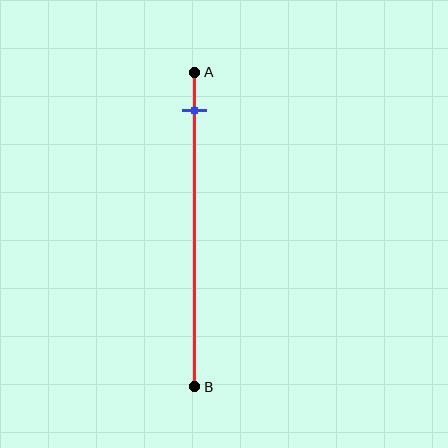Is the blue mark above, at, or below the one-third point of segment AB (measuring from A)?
The blue mark is above the one-third point of segment AB.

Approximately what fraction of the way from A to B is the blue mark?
The blue mark is approximately 10% of the way from A to B.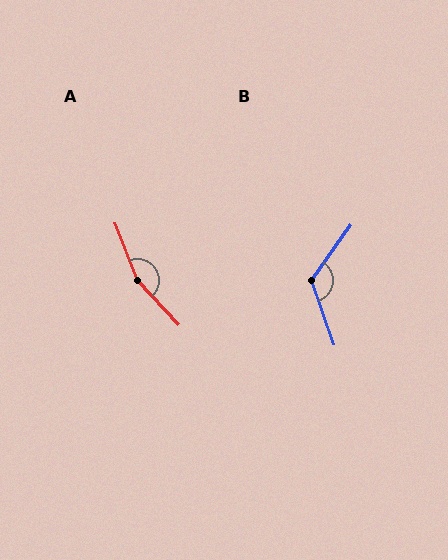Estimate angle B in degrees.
Approximately 126 degrees.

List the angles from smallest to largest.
B (126°), A (158°).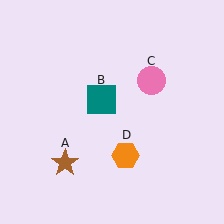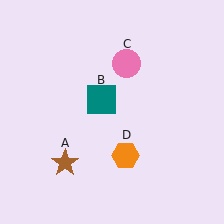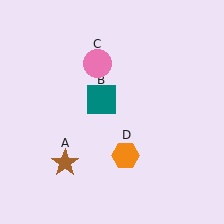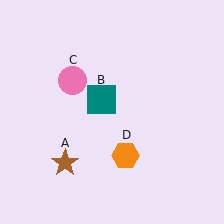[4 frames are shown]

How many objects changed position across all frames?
1 object changed position: pink circle (object C).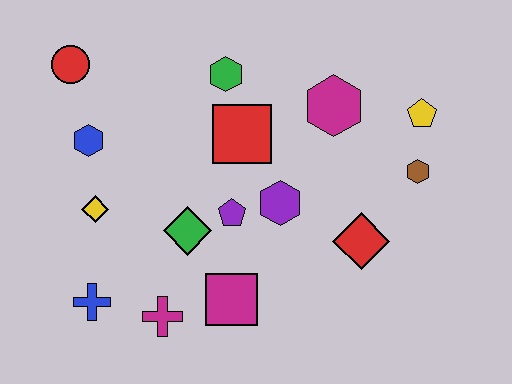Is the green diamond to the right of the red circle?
Yes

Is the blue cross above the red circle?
No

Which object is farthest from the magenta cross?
The yellow pentagon is farthest from the magenta cross.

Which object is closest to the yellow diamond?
The blue hexagon is closest to the yellow diamond.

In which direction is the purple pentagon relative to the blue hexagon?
The purple pentagon is to the right of the blue hexagon.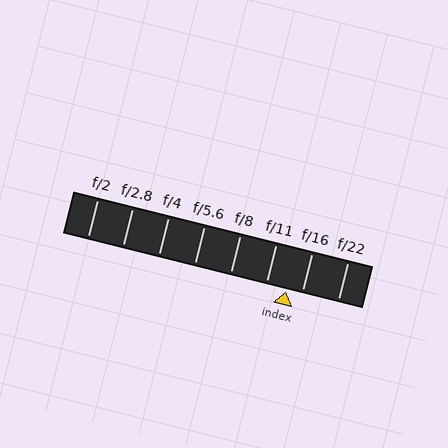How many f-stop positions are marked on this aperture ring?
There are 8 f-stop positions marked.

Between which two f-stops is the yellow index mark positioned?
The index mark is between f/11 and f/16.